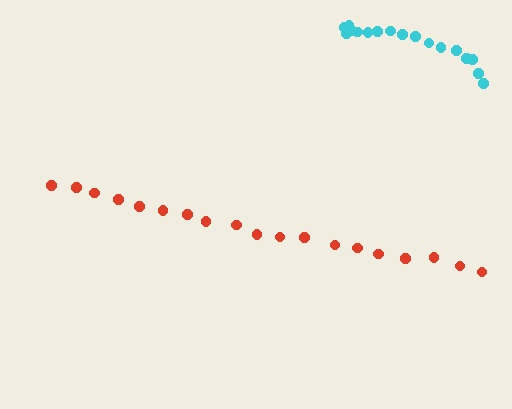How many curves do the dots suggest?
There are 2 distinct paths.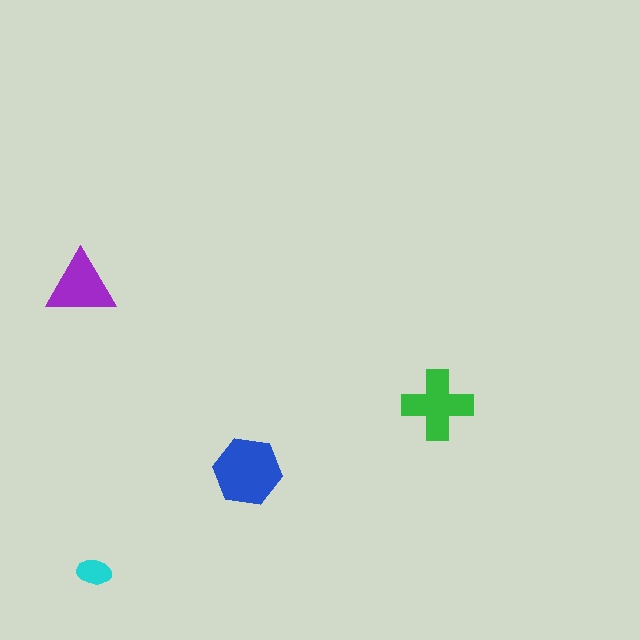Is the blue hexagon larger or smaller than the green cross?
Larger.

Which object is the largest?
The blue hexagon.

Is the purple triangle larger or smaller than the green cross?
Smaller.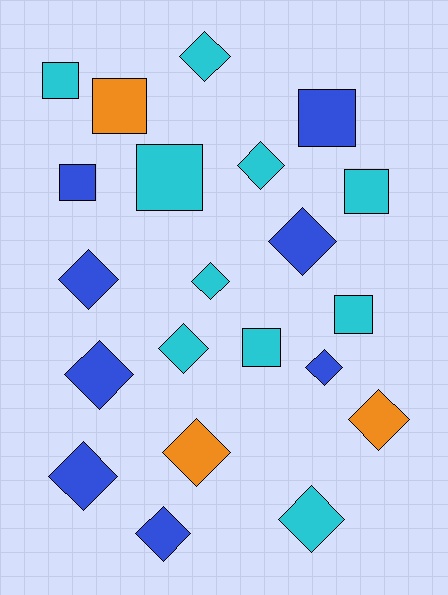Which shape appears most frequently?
Diamond, with 13 objects.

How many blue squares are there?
There are 2 blue squares.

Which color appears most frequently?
Cyan, with 10 objects.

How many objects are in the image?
There are 21 objects.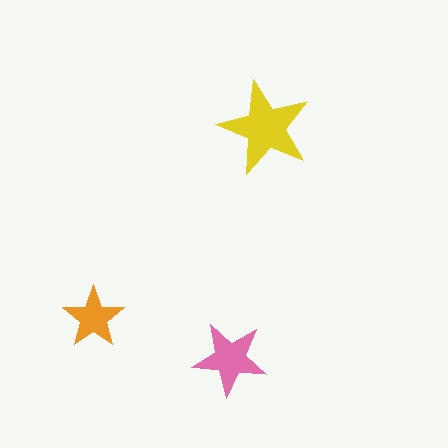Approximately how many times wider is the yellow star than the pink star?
About 1.5 times wider.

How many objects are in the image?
There are 3 objects in the image.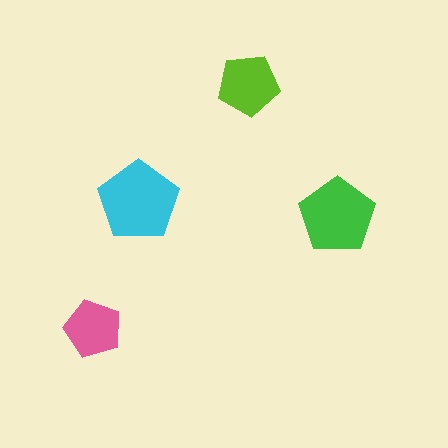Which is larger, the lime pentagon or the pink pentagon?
The lime one.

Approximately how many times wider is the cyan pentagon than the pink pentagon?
About 1.5 times wider.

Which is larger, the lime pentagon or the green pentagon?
The green one.